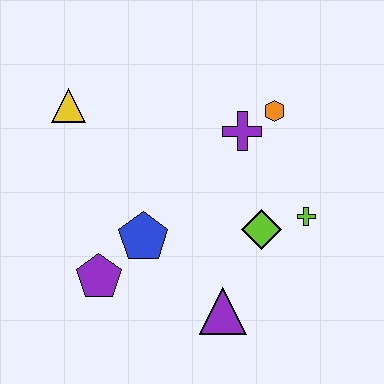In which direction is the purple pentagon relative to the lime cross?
The purple pentagon is to the left of the lime cross.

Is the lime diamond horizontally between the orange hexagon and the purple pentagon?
Yes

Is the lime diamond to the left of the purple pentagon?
No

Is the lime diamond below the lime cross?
Yes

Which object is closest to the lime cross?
The lime diamond is closest to the lime cross.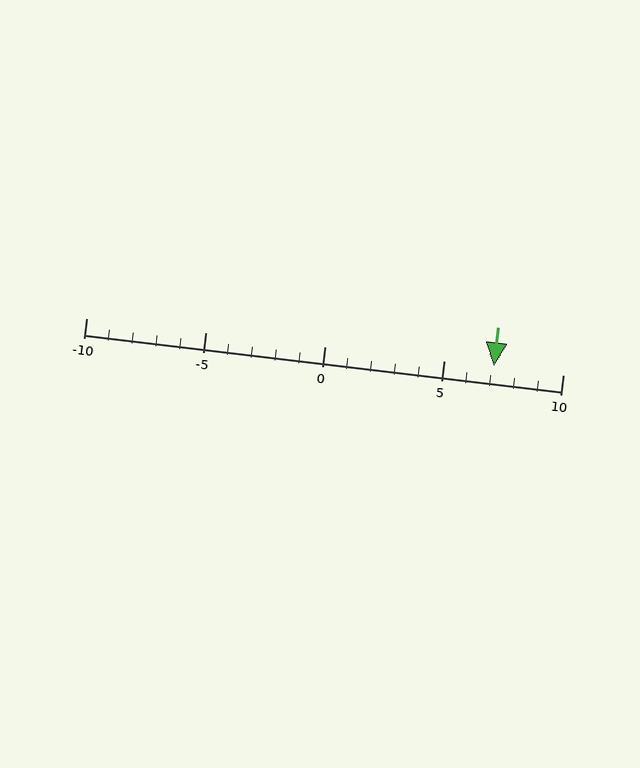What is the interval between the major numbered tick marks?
The major tick marks are spaced 5 units apart.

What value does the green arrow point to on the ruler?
The green arrow points to approximately 7.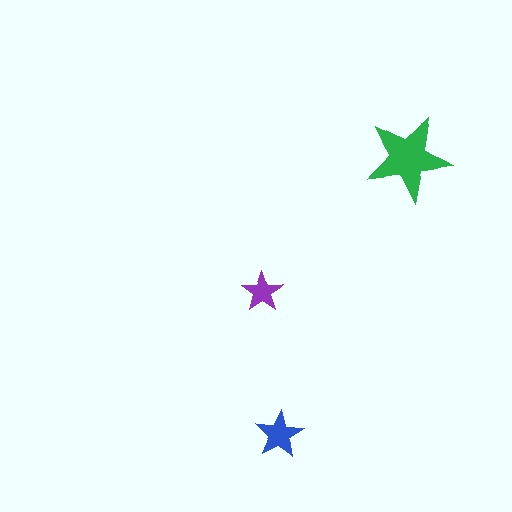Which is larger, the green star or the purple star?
The green one.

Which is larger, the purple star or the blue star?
The blue one.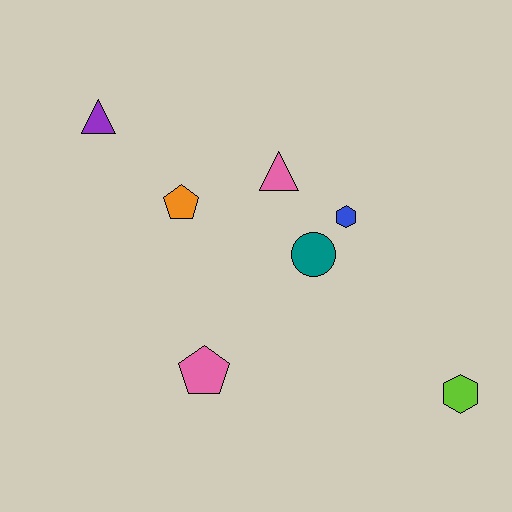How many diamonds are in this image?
There are no diamonds.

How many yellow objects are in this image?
There are no yellow objects.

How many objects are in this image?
There are 7 objects.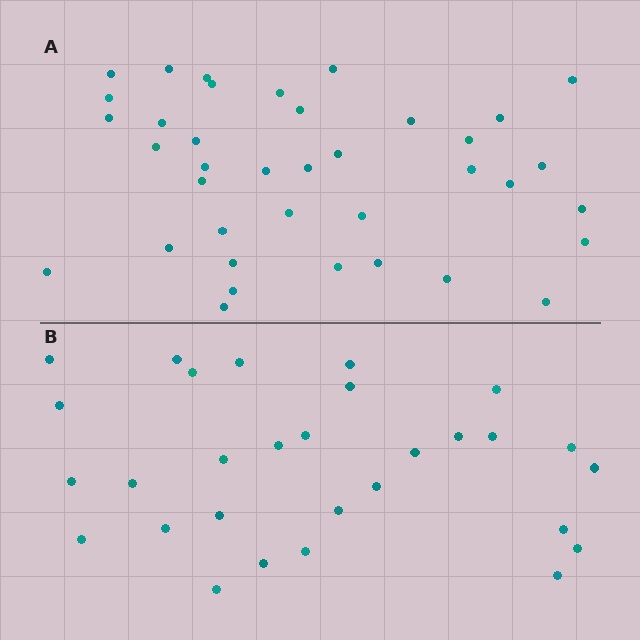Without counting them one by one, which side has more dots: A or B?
Region A (the top region) has more dots.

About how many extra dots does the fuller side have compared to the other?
Region A has roughly 8 or so more dots than region B.